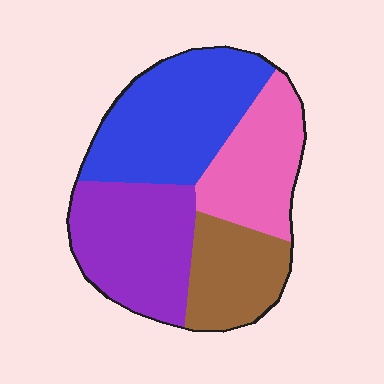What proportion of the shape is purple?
Purple takes up between a sixth and a third of the shape.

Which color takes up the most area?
Blue, at roughly 30%.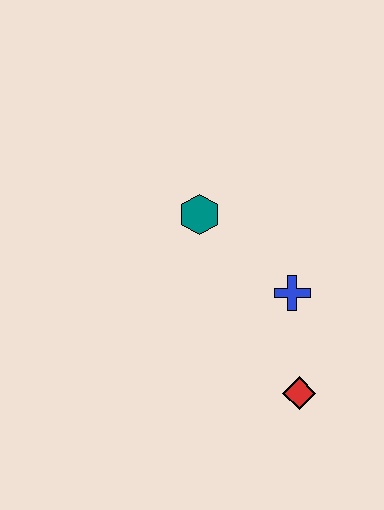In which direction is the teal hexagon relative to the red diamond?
The teal hexagon is above the red diamond.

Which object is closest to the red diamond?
The blue cross is closest to the red diamond.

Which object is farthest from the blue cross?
The teal hexagon is farthest from the blue cross.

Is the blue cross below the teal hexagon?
Yes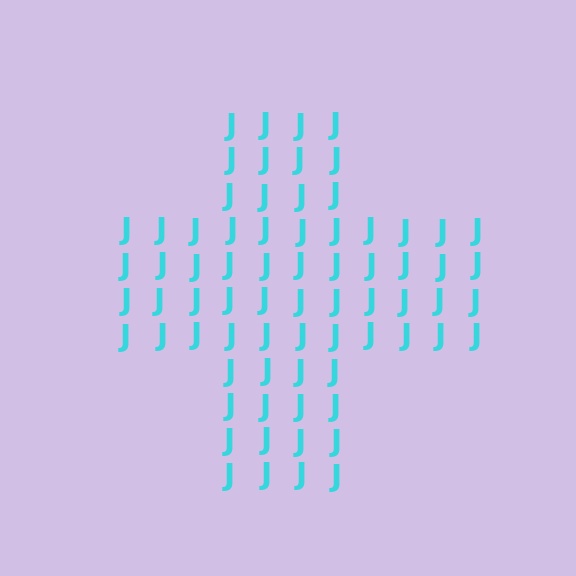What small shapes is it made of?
It is made of small letter J's.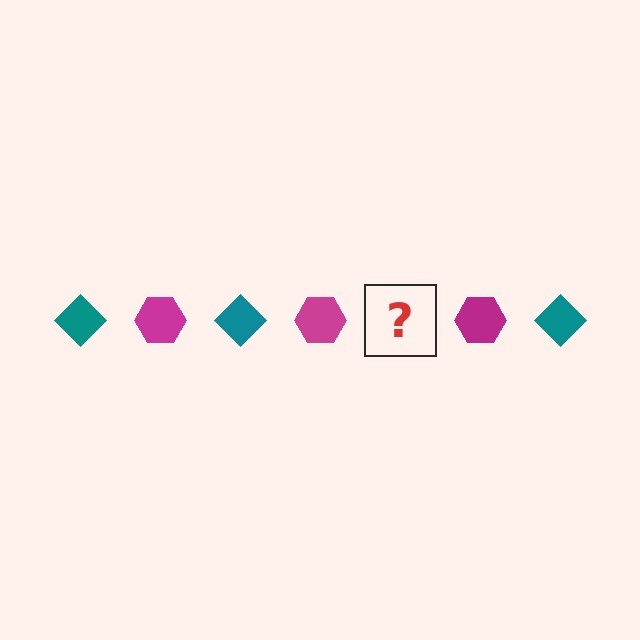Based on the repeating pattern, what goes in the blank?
The blank should be a teal diamond.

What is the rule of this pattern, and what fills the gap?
The rule is that the pattern alternates between teal diamond and magenta hexagon. The gap should be filled with a teal diamond.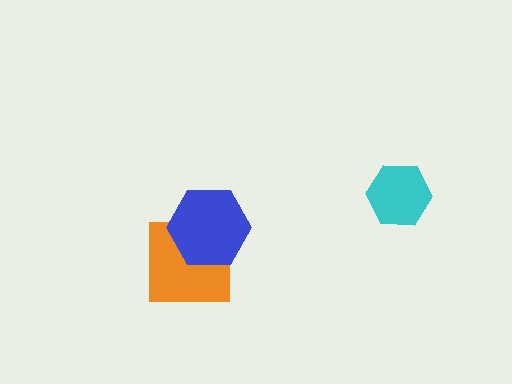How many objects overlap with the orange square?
1 object overlaps with the orange square.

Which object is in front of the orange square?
The blue hexagon is in front of the orange square.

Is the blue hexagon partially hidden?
No, no other shape covers it.